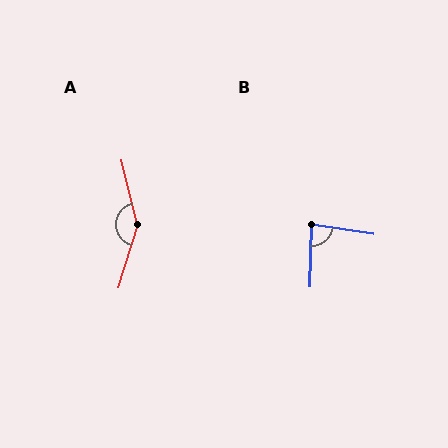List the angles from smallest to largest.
B (83°), A (149°).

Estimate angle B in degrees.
Approximately 83 degrees.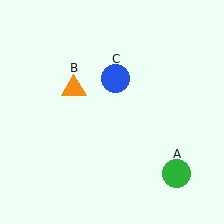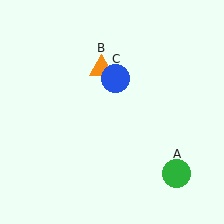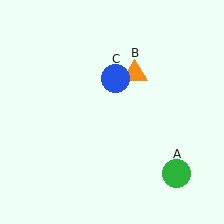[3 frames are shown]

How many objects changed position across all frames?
1 object changed position: orange triangle (object B).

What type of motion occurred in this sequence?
The orange triangle (object B) rotated clockwise around the center of the scene.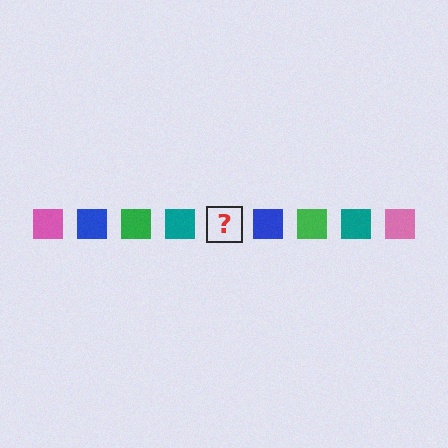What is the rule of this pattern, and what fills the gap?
The rule is that the pattern cycles through pink, blue, green, teal squares. The gap should be filled with a pink square.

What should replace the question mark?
The question mark should be replaced with a pink square.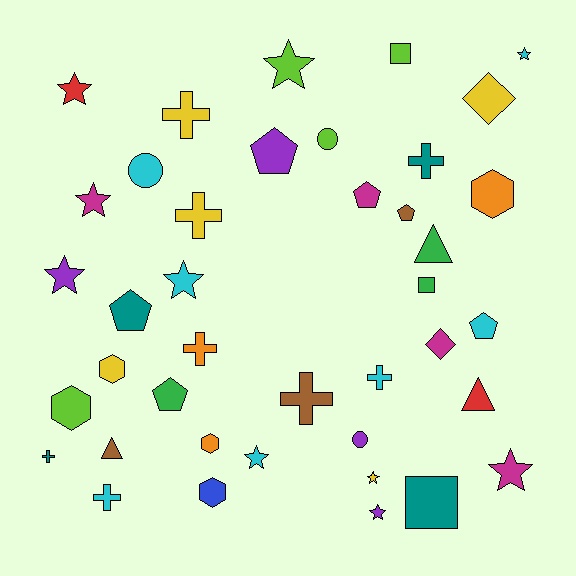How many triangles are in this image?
There are 3 triangles.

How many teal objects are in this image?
There are 4 teal objects.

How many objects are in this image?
There are 40 objects.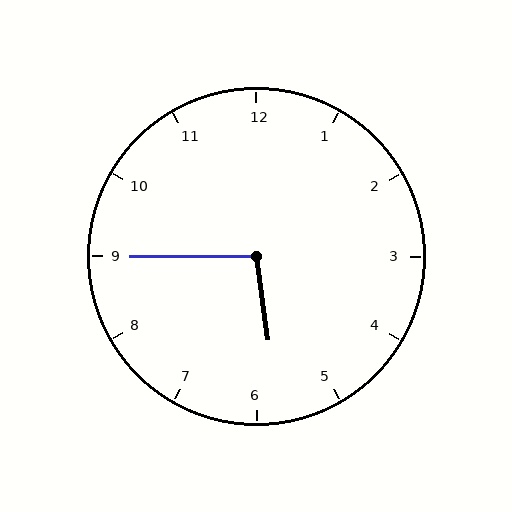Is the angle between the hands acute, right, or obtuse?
It is obtuse.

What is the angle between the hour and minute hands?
Approximately 98 degrees.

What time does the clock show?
5:45.